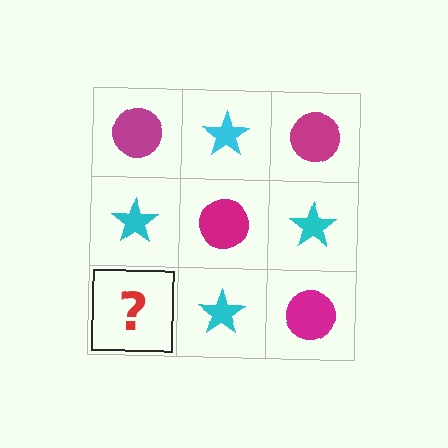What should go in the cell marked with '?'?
The missing cell should contain a magenta circle.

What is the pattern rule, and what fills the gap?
The rule is that it alternates magenta circle and cyan star in a checkerboard pattern. The gap should be filled with a magenta circle.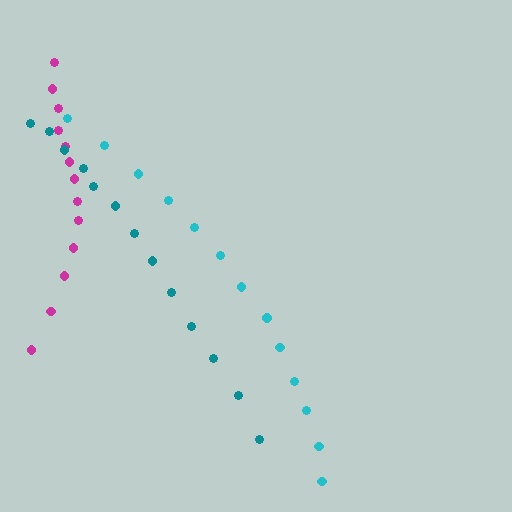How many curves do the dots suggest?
There are 3 distinct paths.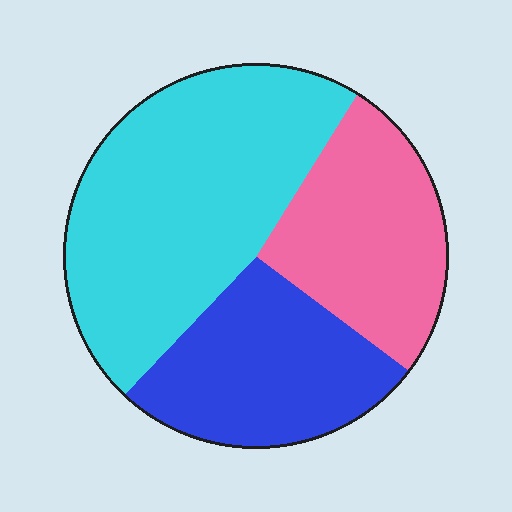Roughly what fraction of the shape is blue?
Blue takes up about one quarter (1/4) of the shape.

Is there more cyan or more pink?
Cyan.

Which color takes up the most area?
Cyan, at roughly 45%.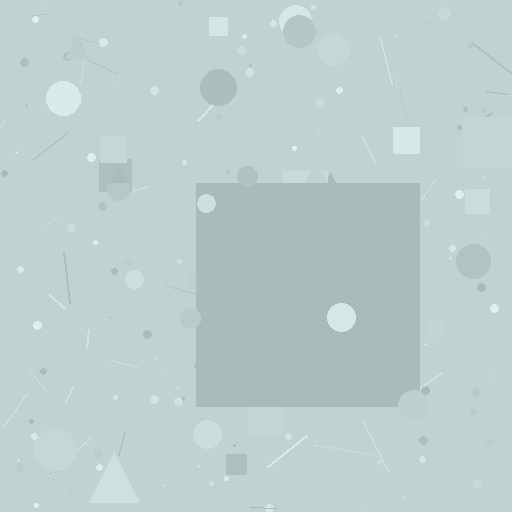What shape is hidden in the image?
A square is hidden in the image.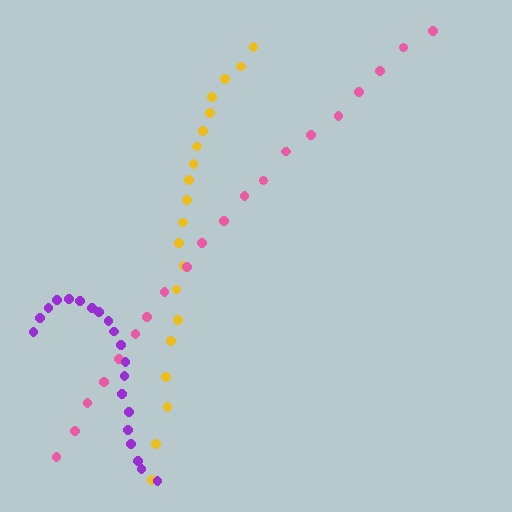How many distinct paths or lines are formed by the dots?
There are 3 distinct paths.